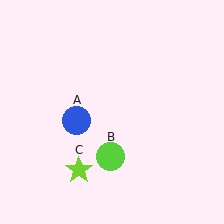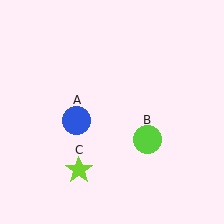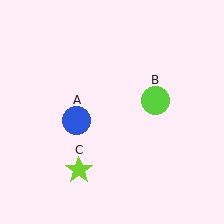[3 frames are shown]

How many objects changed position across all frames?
1 object changed position: lime circle (object B).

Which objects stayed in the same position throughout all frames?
Blue circle (object A) and lime star (object C) remained stationary.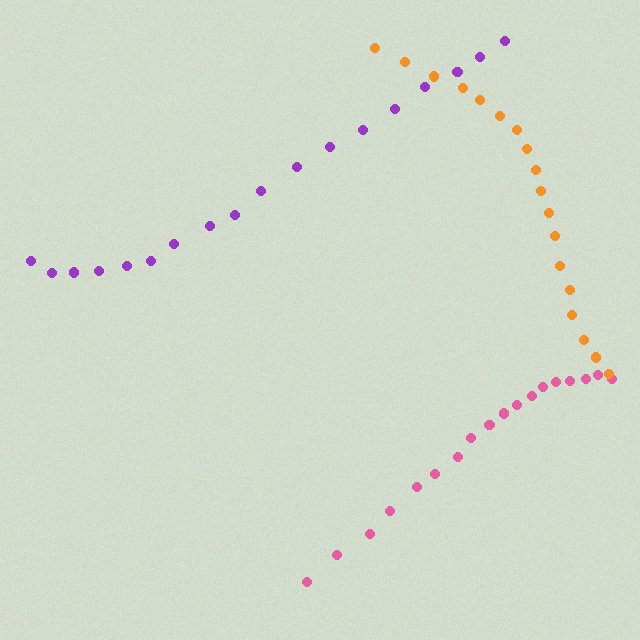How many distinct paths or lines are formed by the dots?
There are 3 distinct paths.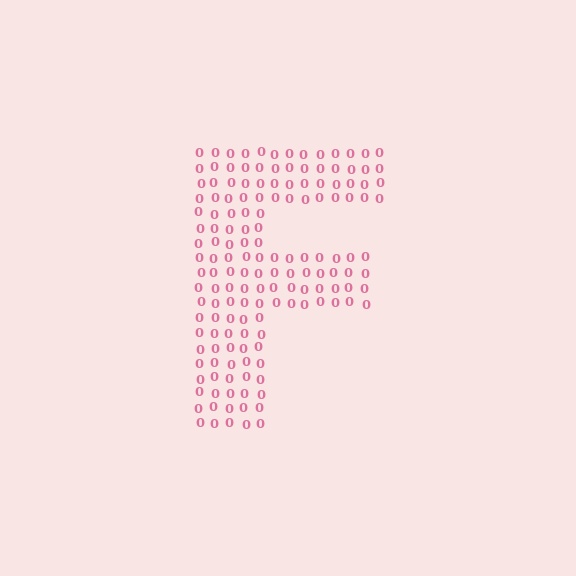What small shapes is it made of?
It is made of small digit 0's.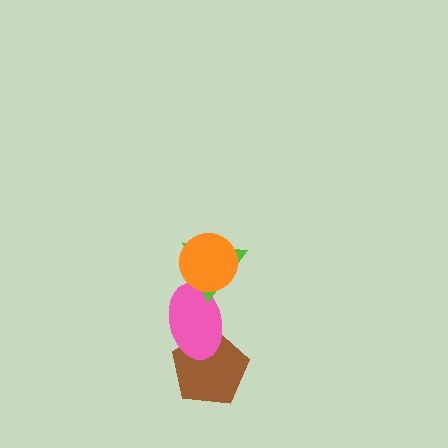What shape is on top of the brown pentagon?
The pink ellipse is on top of the brown pentagon.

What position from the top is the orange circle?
The orange circle is 1st from the top.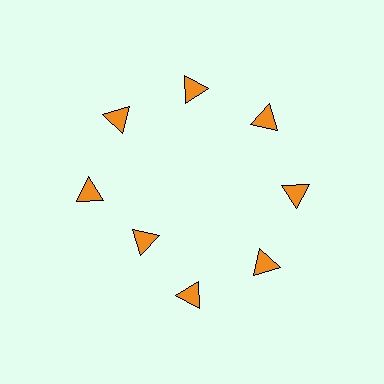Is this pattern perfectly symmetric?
No. The 8 orange triangles are arranged in a ring, but one element near the 8 o'clock position is pulled inward toward the center, breaking the 8-fold rotational symmetry.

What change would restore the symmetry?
The symmetry would be restored by moving it outward, back onto the ring so that all 8 triangles sit at equal angles and equal distance from the center.